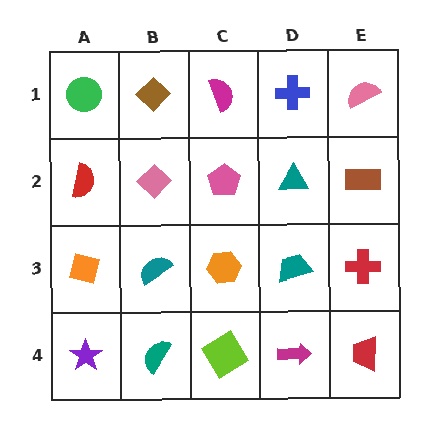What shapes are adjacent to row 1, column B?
A pink diamond (row 2, column B), a green circle (row 1, column A), a magenta semicircle (row 1, column C).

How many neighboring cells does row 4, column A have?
2.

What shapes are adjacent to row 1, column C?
A pink pentagon (row 2, column C), a brown diamond (row 1, column B), a blue cross (row 1, column D).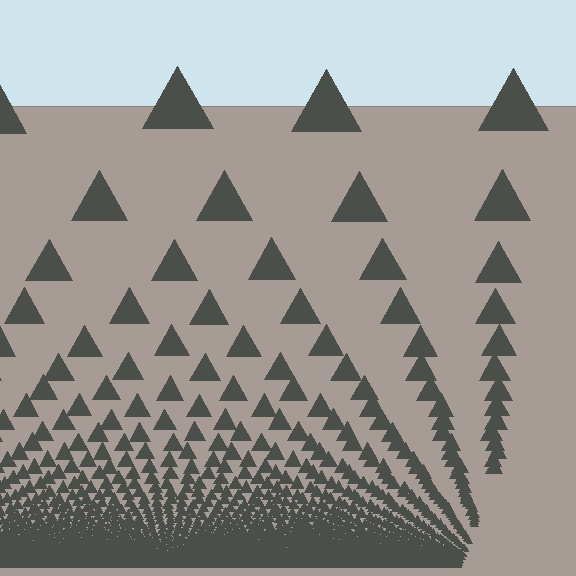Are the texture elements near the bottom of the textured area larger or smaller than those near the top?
Smaller. The gradient is inverted — elements near the bottom are smaller and denser.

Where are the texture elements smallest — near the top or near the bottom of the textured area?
Near the bottom.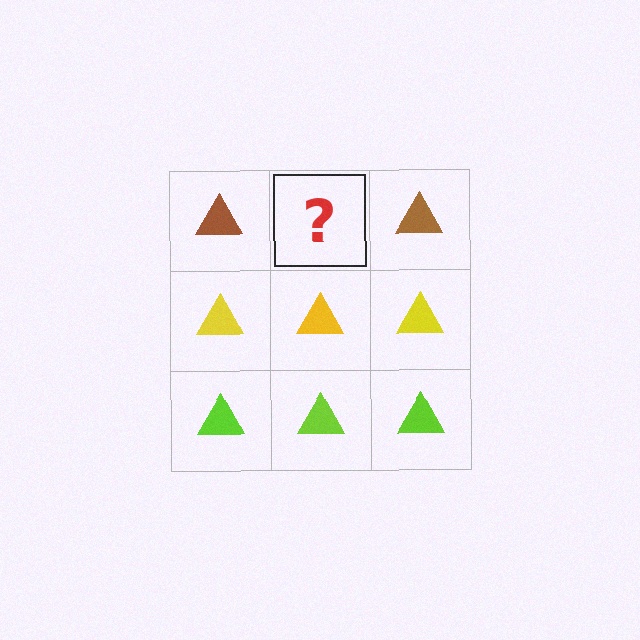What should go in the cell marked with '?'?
The missing cell should contain a brown triangle.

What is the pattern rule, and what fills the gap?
The rule is that each row has a consistent color. The gap should be filled with a brown triangle.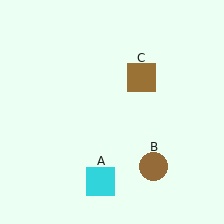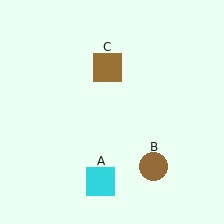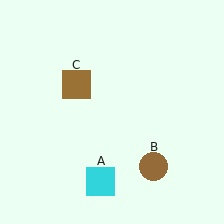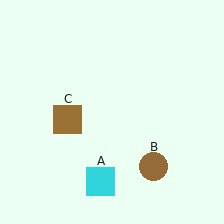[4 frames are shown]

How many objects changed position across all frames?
1 object changed position: brown square (object C).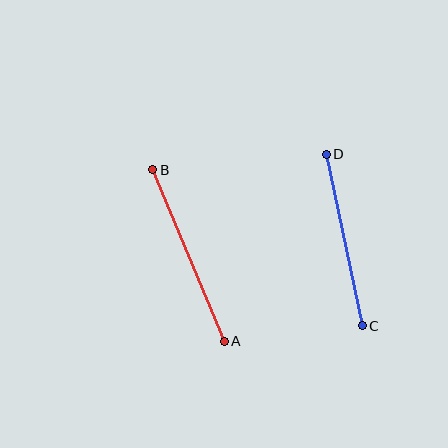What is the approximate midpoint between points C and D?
The midpoint is at approximately (344, 240) pixels.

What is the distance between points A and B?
The distance is approximately 186 pixels.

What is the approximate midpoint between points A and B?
The midpoint is at approximately (188, 256) pixels.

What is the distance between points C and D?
The distance is approximately 175 pixels.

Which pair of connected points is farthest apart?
Points A and B are farthest apart.